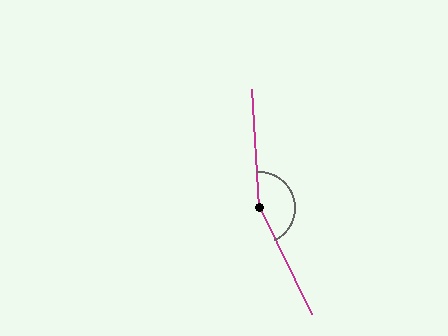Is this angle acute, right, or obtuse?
It is obtuse.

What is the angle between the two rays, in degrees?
Approximately 157 degrees.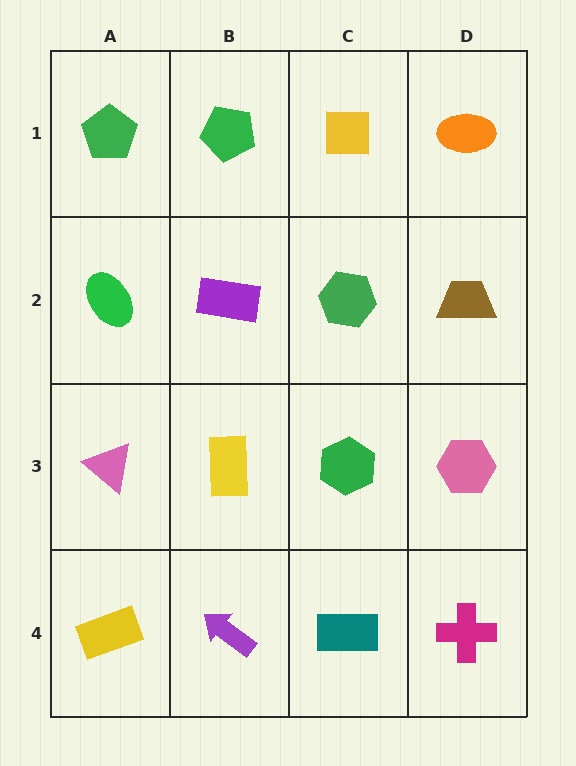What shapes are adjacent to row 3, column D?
A brown trapezoid (row 2, column D), a magenta cross (row 4, column D), a green hexagon (row 3, column C).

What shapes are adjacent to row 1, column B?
A purple rectangle (row 2, column B), a green pentagon (row 1, column A), a yellow square (row 1, column C).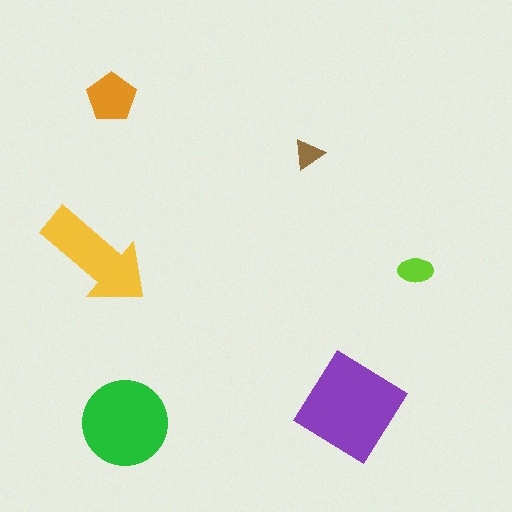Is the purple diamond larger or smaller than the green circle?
Larger.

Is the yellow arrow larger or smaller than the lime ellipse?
Larger.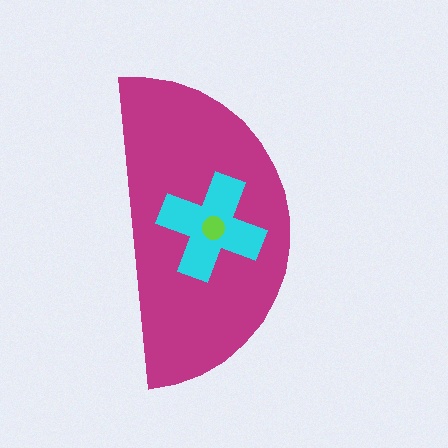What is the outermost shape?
The magenta semicircle.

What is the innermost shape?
The lime circle.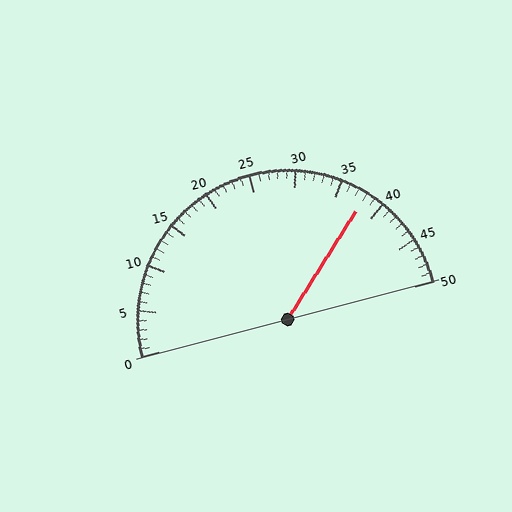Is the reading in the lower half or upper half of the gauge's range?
The reading is in the upper half of the range (0 to 50).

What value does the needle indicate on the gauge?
The needle indicates approximately 38.